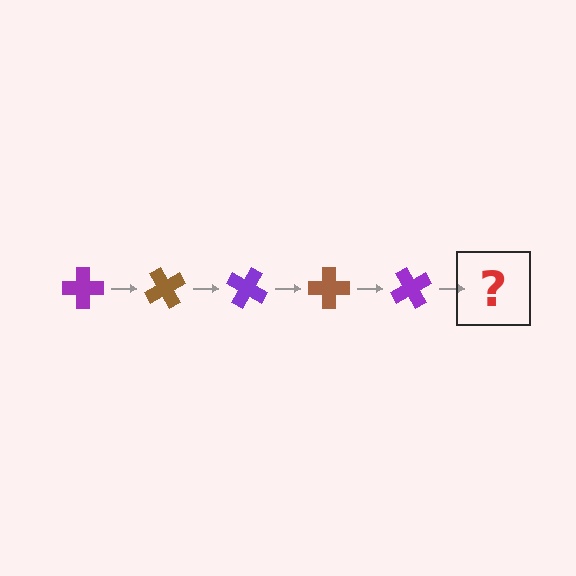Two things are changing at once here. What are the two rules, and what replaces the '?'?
The two rules are that it rotates 60 degrees each step and the color cycles through purple and brown. The '?' should be a brown cross, rotated 300 degrees from the start.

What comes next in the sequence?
The next element should be a brown cross, rotated 300 degrees from the start.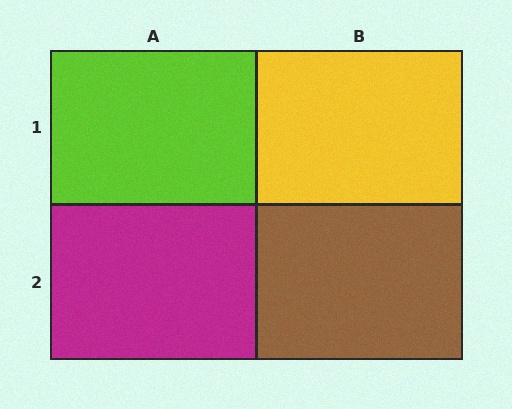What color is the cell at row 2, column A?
Magenta.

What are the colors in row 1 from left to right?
Lime, yellow.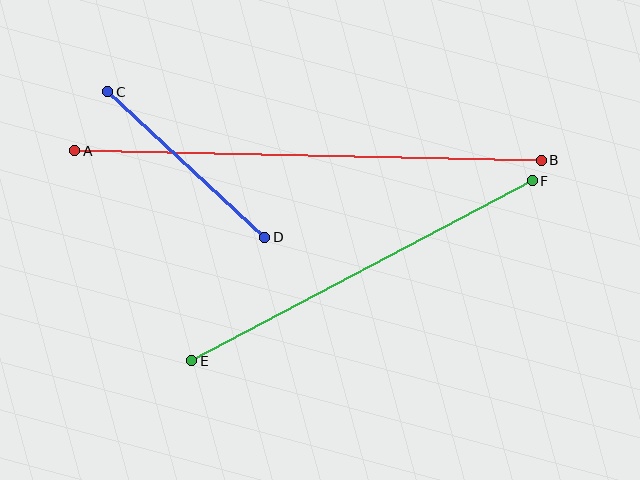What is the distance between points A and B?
The distance is approximately 467 pixels.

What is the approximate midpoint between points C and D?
The midpoint is at approximately (186, 164) pixels.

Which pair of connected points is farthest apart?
Points A and B are farthest apart.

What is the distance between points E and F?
The distance is approximately 385 pixels.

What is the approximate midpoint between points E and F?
The midpoint is at approximately (362, 271) pixels.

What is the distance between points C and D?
The distance is approximately 214 pixels.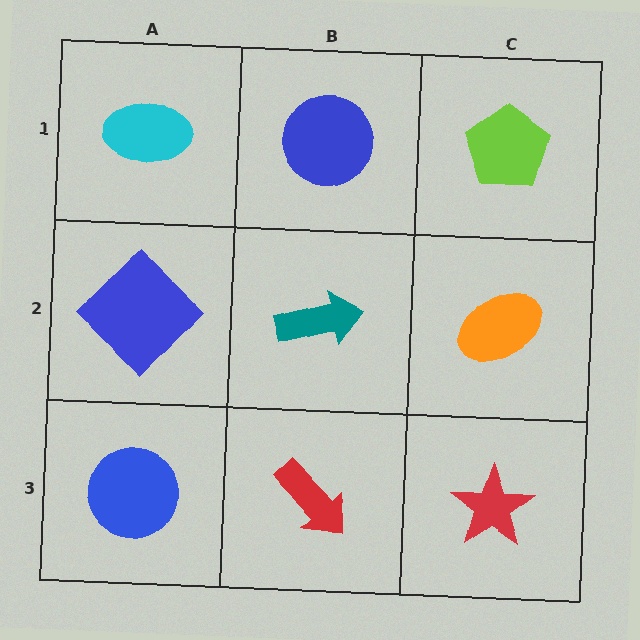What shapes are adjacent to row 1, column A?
A blue diamond (row 2, column A), a blue circle (row 1, column B).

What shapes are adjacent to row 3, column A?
A blue diamond (row 2, column A), a red arrow (row 3, column B).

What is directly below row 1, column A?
A blue diamond.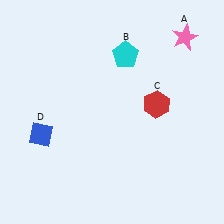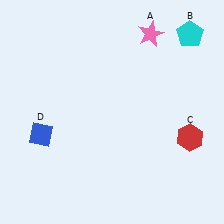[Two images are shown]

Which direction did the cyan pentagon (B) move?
The cyan pentagon (B) moved right.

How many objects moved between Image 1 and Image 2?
3 objects moved between the two images.